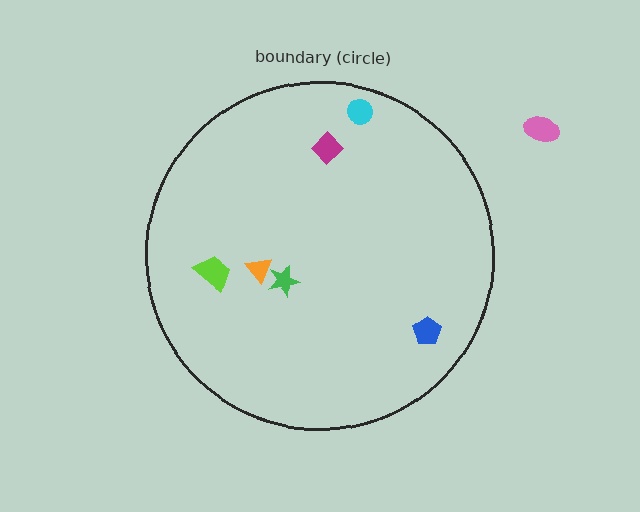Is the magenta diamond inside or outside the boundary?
Inside.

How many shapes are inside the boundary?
6 inside, 1 outside.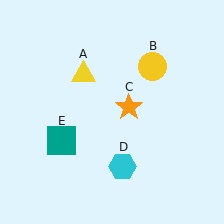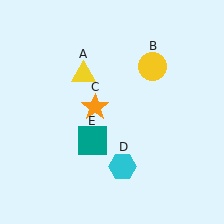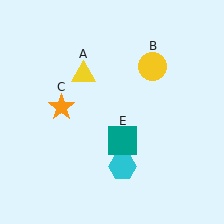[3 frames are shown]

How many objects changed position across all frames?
2 objects changed position: orange star (object C), teal square (object E).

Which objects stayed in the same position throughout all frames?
Yellow triangle (object A) and yellow circle (object B) and cyan hexagon (object D) remained stationary.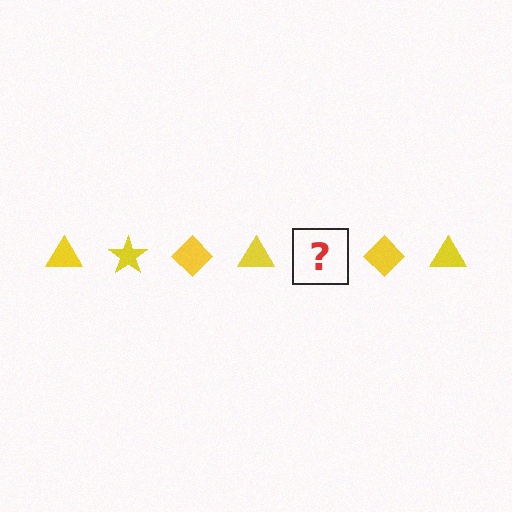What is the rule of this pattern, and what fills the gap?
The rule is that the pattern cycles through triangle, star, diamond shapes in yellow. The gap should be filled with a yellow star.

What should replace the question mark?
The question mark should be replaced with a yellow star.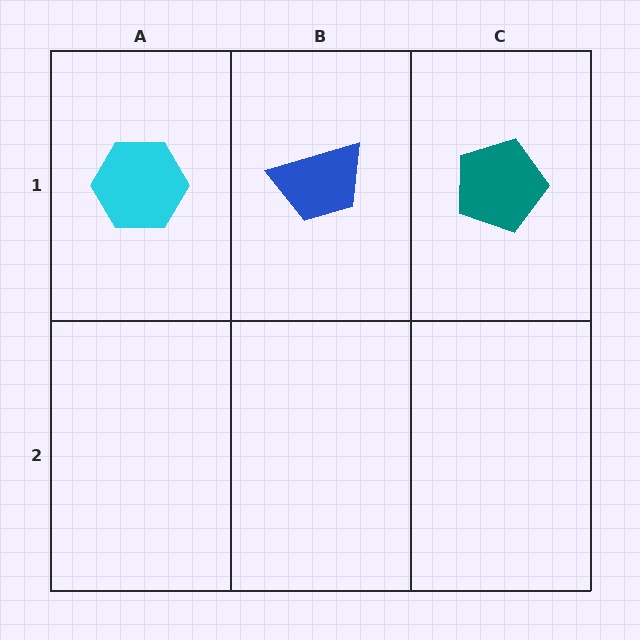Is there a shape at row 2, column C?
No, that cell is empty.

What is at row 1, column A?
A cyan hexagon.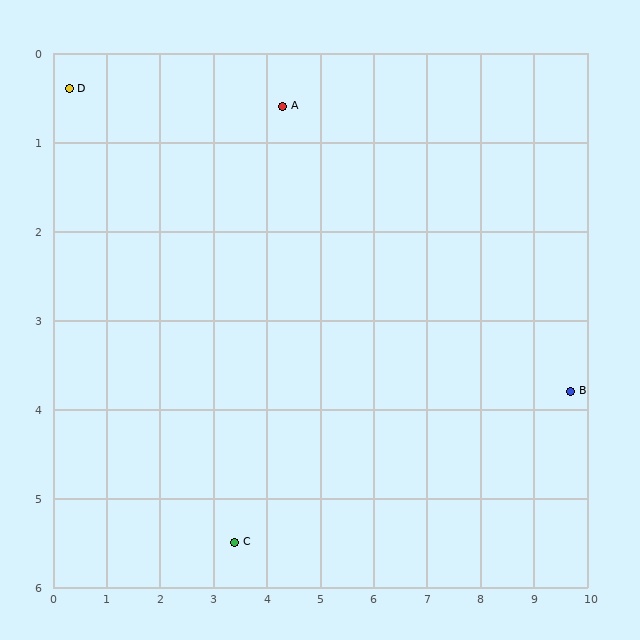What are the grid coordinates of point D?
Point D is at approximately (0.3, 0.4).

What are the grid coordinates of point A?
Point A is at approximately (4.3, 0.6).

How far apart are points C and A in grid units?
Points C and A are about 5.0 grid units apart.